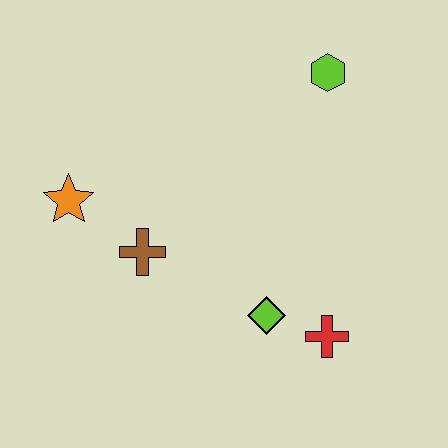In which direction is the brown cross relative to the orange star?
The brown cross is to the right of the orange star.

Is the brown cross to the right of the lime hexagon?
No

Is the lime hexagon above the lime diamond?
Yes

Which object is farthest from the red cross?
The orange star is farthest from the red cross.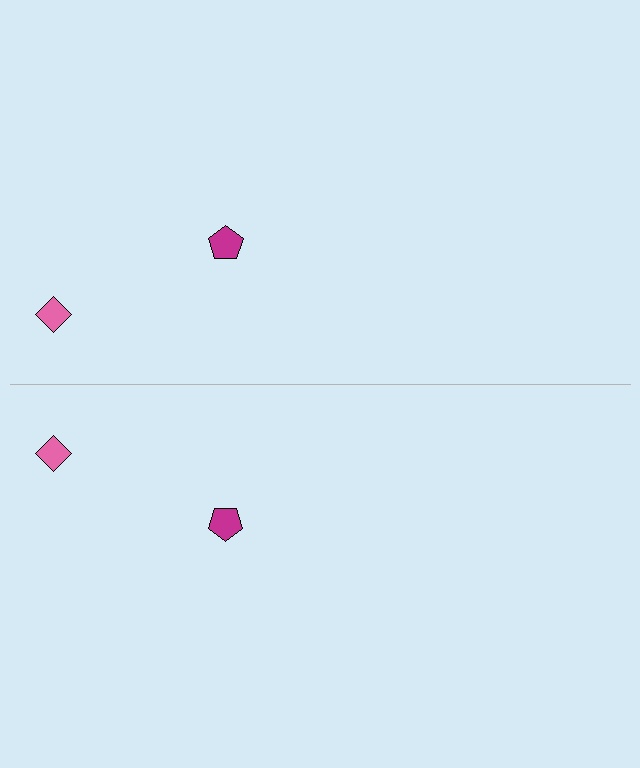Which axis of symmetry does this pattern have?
The pattern has a horizontal axis of symmetry running through the center of the image.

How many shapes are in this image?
There are 4 shapes in this image.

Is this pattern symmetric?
Yes, this pattern has bilateral (reflection) symmetry.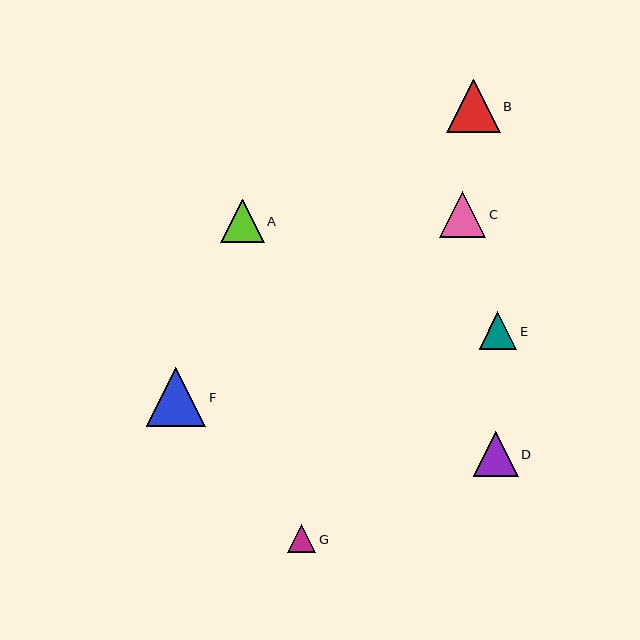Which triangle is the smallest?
Triangle G is the smallest with a size of approximately 28 pixels.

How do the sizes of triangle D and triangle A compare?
Triangle D and triangle A are approximately the same size.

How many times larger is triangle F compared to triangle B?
Triangle F is approximately 1.1 times the size of triangle B.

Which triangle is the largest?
Triangle F is the largest with a size of approximately 59 pixels.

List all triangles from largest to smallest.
From largest to smallest: F, B, C, D, A, E, G.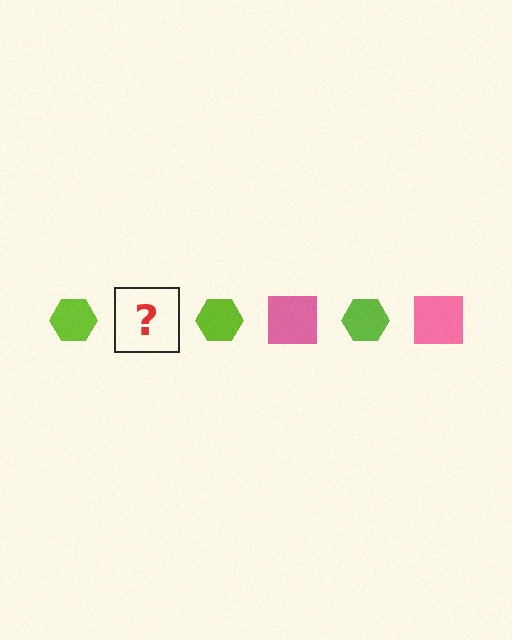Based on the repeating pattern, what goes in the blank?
The blank should be a pink square.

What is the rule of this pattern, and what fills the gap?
The rule is that the pattern alternates between lime hexagon and pink square. The gap should be filled with a pink square.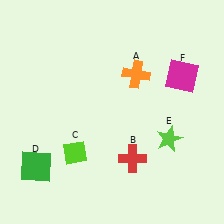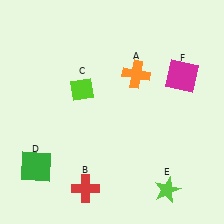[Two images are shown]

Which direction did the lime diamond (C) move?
The lime diamond (C) moved up.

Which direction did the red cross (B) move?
The red cross (B) moved left.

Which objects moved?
The objects that moved are: the red cross (B), the lime diamond (C), the lime star (E).